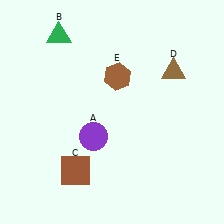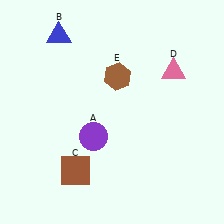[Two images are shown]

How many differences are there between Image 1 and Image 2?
There are 2 differences between the two images.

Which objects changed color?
B changed from green to blue. D changed from brown to pink.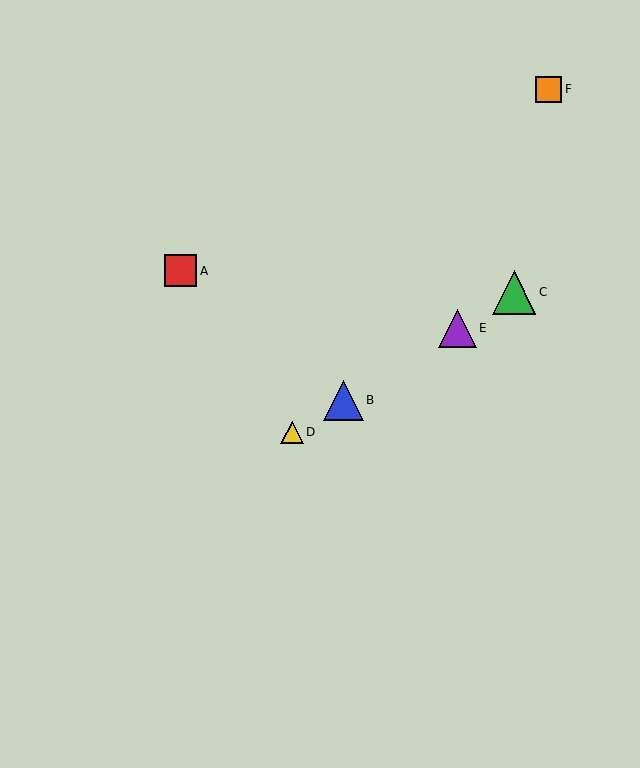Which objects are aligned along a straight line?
Objects B, C, D, E are aligned along a straight line.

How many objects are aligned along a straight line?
4 objects (B, C, D, E) are aligned along a straight line.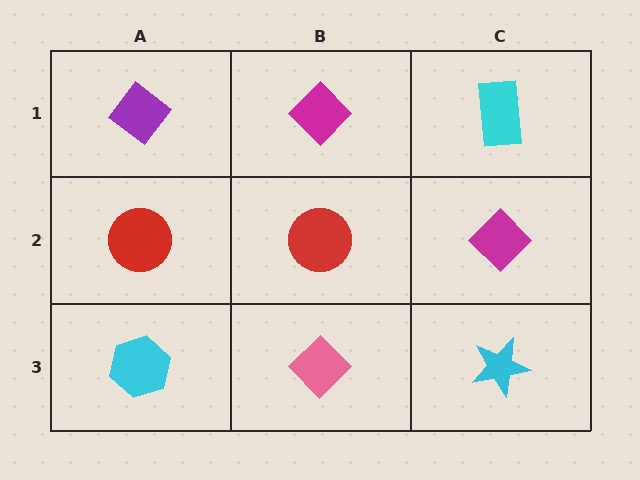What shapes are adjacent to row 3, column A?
A red circle (row 2, column A), a pink diamond (row 3, column B).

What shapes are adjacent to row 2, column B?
A magenta diamond (row 1, column B), a pink diamond (row 3, column B), a red circle (row 2, column A), a magenta diamond (row 2, column C).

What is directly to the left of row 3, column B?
A cyan hexagon.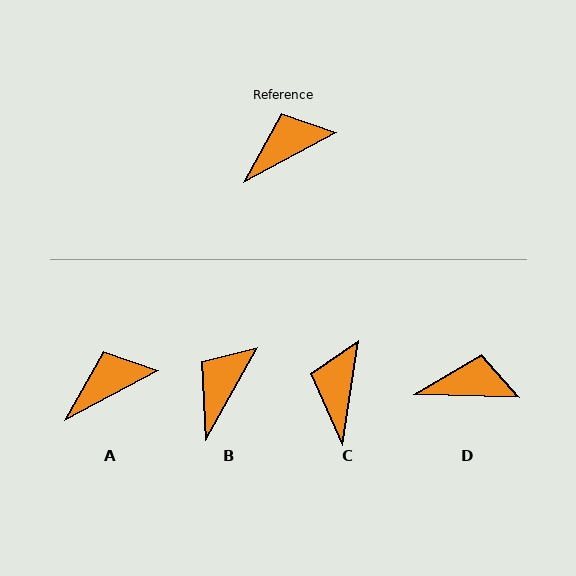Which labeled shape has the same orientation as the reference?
A.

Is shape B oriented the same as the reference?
No, it is off by about 33 degrees.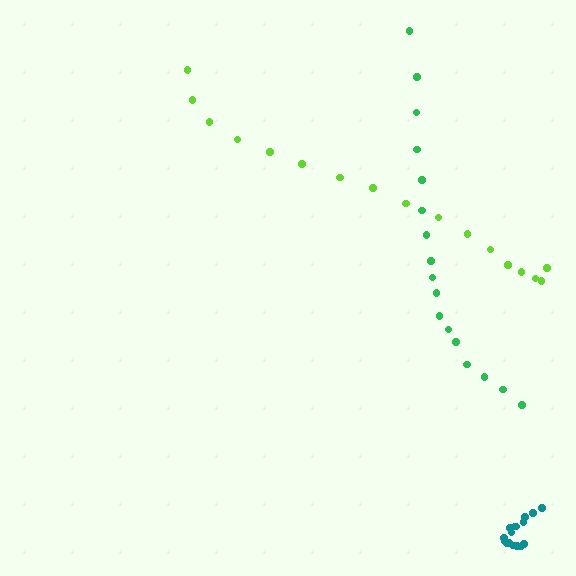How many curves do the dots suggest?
There are 3 distinct paths.